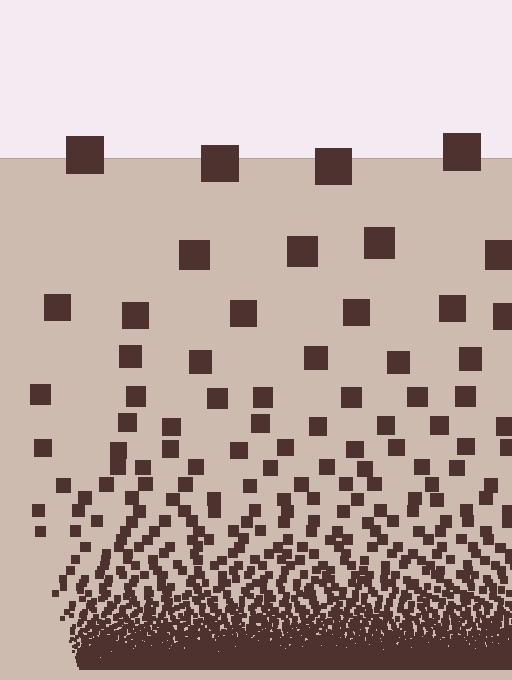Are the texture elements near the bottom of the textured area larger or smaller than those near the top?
Smaller. The gradient is inverted — elements near the bottom are smaller and denser.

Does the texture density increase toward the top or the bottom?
Density increases toward the bottom.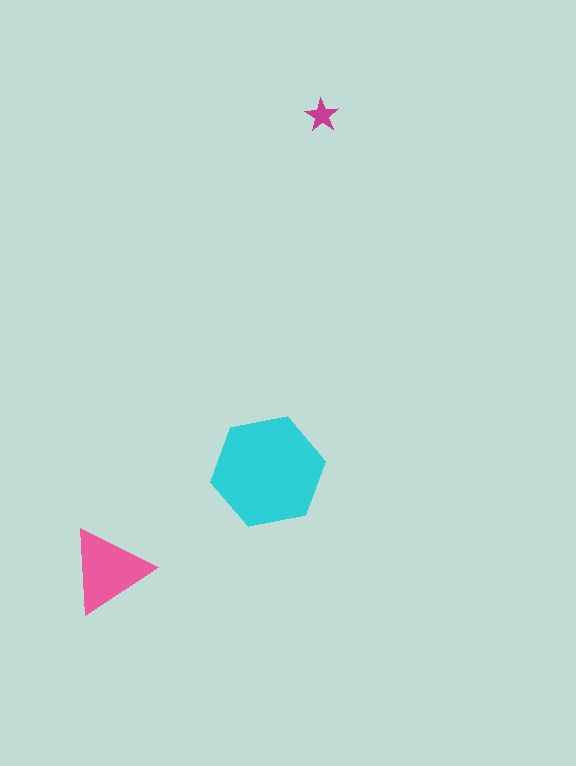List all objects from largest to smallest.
The cyan hexagon, the pink triangle, the magenta star.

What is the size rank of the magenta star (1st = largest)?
3rd.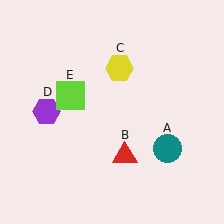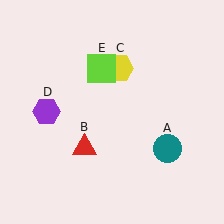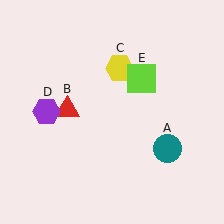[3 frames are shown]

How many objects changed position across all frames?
2 objects changed position: red triangle (object B), lime square (object E).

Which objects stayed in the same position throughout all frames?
Teal circle (object A) and yellow hexagon (object C) and purple hexagon (object D) remained stationary.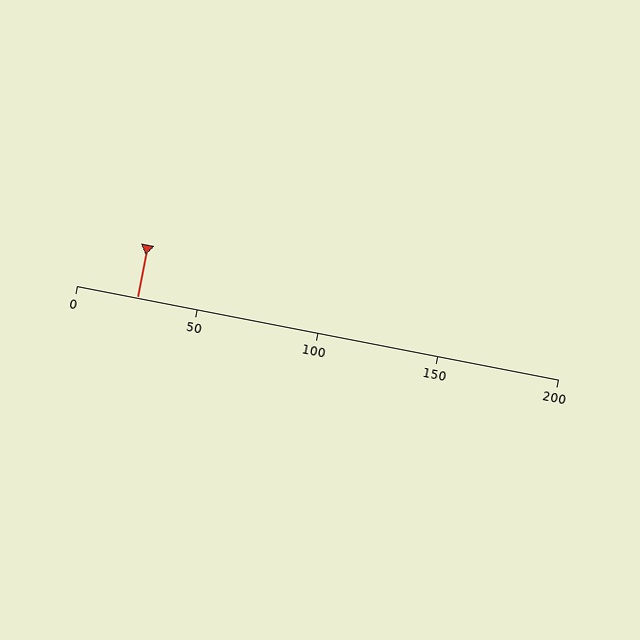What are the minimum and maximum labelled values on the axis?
The axis runs from 0 to 200.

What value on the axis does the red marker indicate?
The marker indicates approximately 25.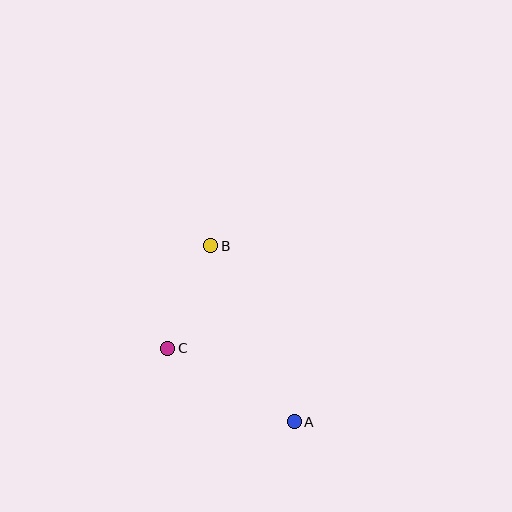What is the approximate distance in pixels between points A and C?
The distance between A and C is approximately 146 pixels.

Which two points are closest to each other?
Points B and C are closest to each other.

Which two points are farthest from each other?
Points A and B are farthest from each other.